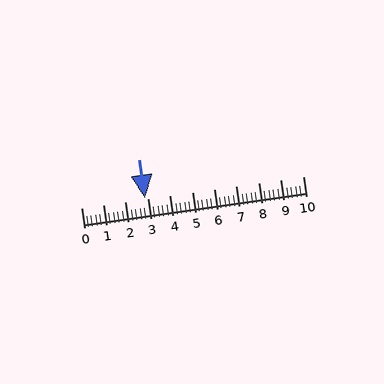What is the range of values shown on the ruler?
The ruler shows values from 0 to 10.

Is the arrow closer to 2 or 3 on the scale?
The arrow is closer to 3.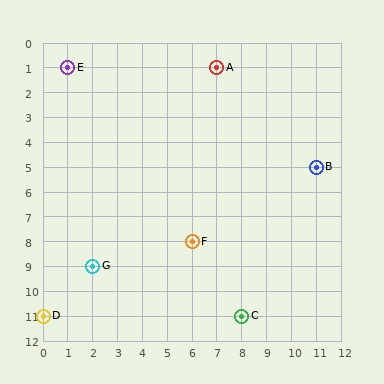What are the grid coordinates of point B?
Point B is at grid coordinates (11, 5).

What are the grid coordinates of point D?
Point D is at grid coordinates (0, 11).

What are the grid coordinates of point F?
Point F is at grid coordinates (6, 8).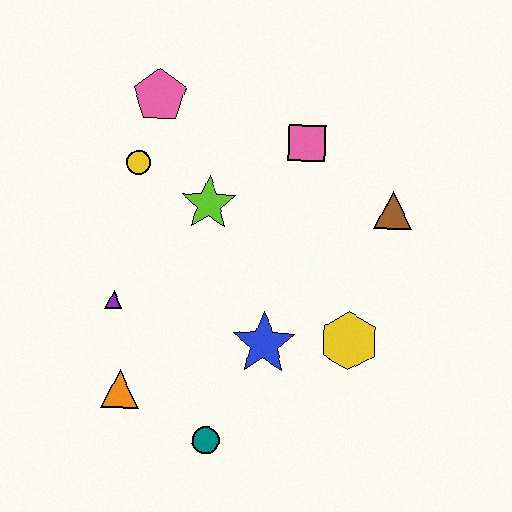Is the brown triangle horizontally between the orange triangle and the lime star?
No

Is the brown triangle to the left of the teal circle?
No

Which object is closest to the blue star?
The yellow hexagon is closest to the blue star.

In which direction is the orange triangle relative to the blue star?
The orange triangle is to the left of the blue star.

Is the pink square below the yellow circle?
No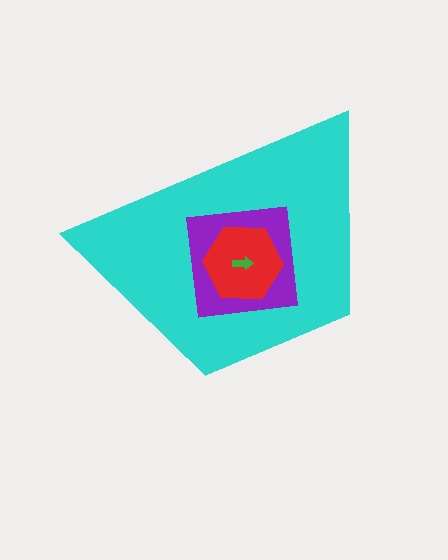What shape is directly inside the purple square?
The red hexagon.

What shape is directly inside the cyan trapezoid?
The purple square.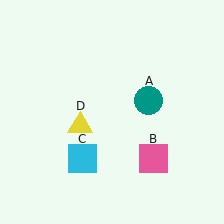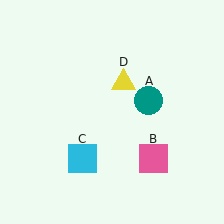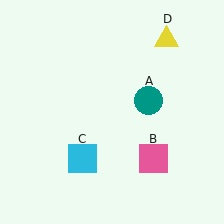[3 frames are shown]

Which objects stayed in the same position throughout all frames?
Teal circle (object A) and pink square (object B) and cyan square (object C) remained stationary.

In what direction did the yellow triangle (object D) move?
The yellow triangle (object D) moved up and to the right.